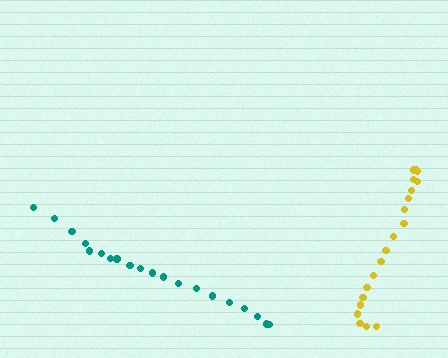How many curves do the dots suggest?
There are 2 distinct paths.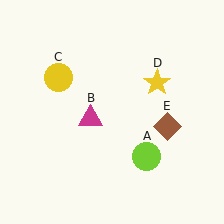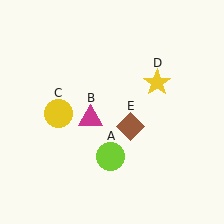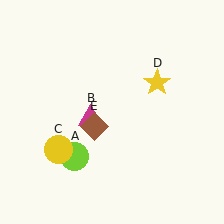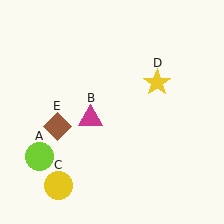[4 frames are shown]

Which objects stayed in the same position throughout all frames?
Magenta triangle (object B) and yellow star (object D) remained stationary.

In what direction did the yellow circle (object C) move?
The yellow circle (object C) moved down.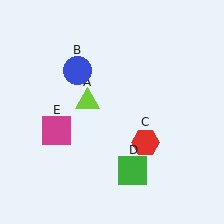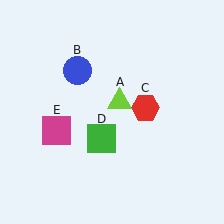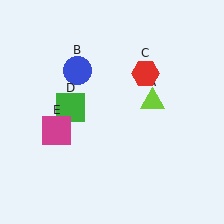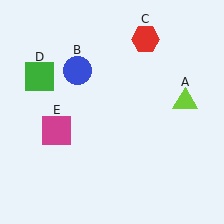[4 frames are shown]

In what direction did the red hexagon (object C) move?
The red hexagon (object C) moved up.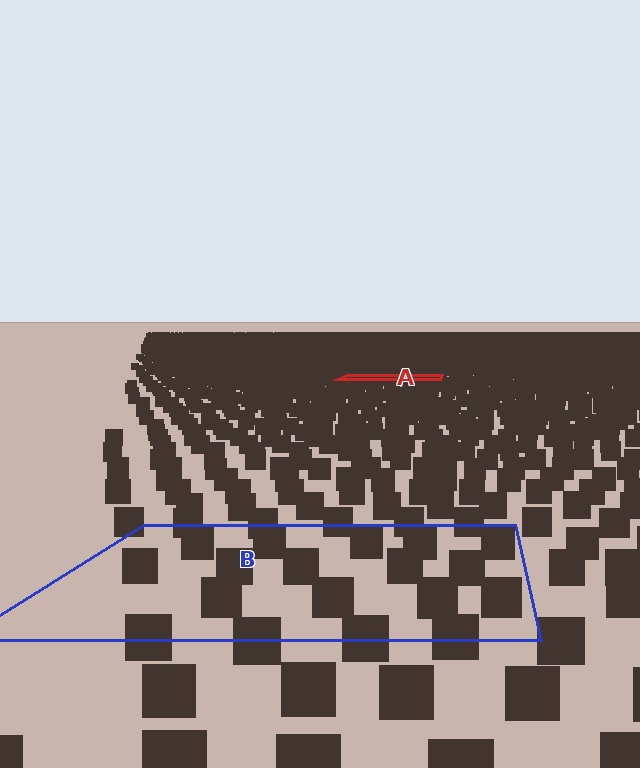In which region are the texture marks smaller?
The texture marks are smaller in region A, because it is farther away.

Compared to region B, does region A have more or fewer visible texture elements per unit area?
Region A has more texture elements per unit area — they are packed more densely because it is farther away.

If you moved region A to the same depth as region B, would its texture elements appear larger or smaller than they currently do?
They would appear larger. At a closer depth, the same texture elements are projected at a bigger on-screen size.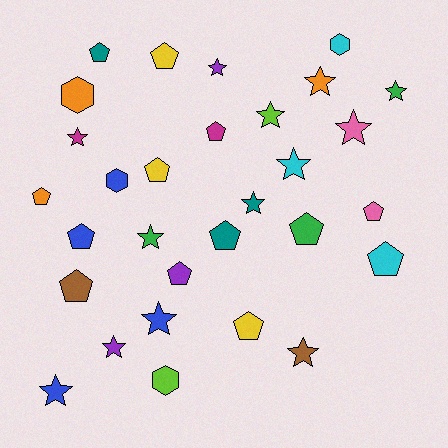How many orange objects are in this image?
There are 3 orange objects.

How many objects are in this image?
There are 30 objects.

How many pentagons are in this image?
There are 13 pentagons.